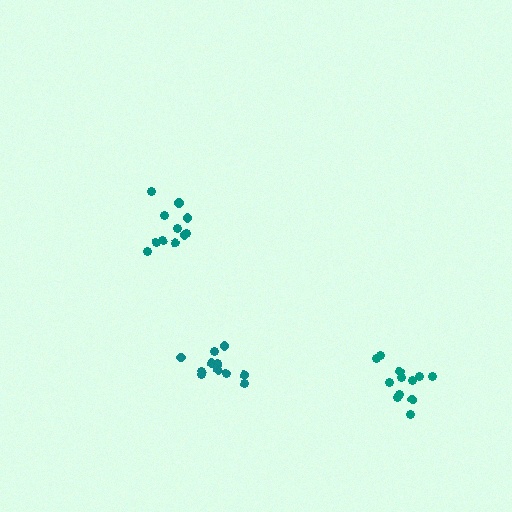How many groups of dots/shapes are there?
There are 3 groups.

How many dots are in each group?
Group 1: 12 dots, Group 2: 11 dots, Group 3: 12 dots (35 total).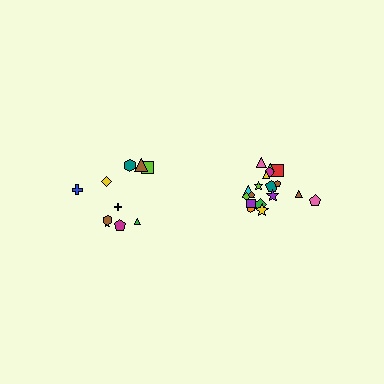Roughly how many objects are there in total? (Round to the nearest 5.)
Roughly 30 objects in total.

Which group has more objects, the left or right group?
The right group.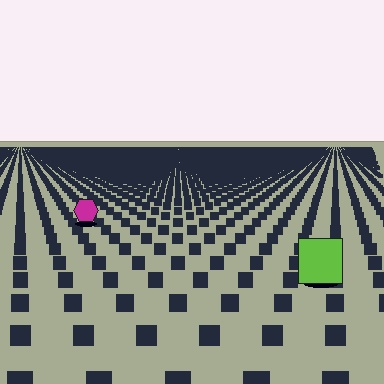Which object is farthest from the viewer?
The magenta hexagon is farthest from the viewer. It appears smaller and the ground texture around it is denser.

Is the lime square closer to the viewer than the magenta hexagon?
Yes. The lime square is closer — you can tell from the texture gradient: the ground texture is coarser near it.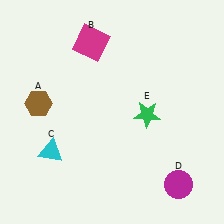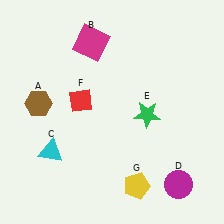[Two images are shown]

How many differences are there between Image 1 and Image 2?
There are 2 differences between the two images.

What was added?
A red diamond (F), a yellow pentagon (G) were added in Image 2.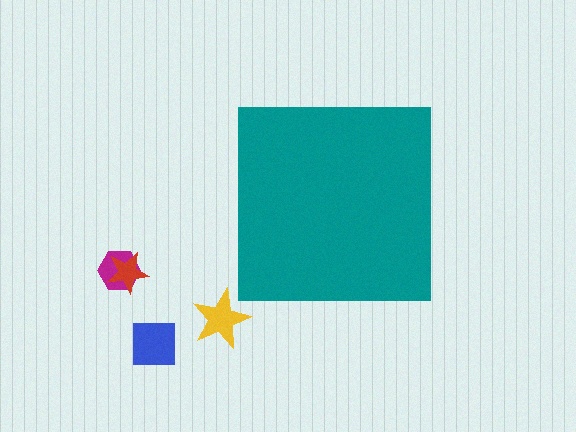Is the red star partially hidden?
No, the red star is fully visible.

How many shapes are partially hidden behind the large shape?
0 shapes are partially hidden.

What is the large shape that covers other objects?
A teal square.